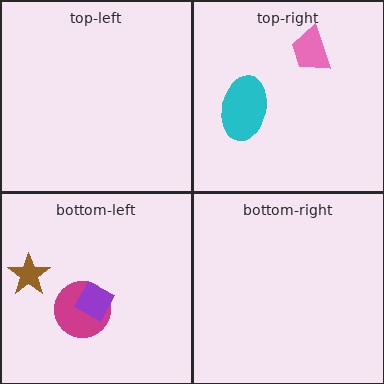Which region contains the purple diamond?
The bottom-left region.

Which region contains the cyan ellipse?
The top-right region.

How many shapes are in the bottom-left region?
3.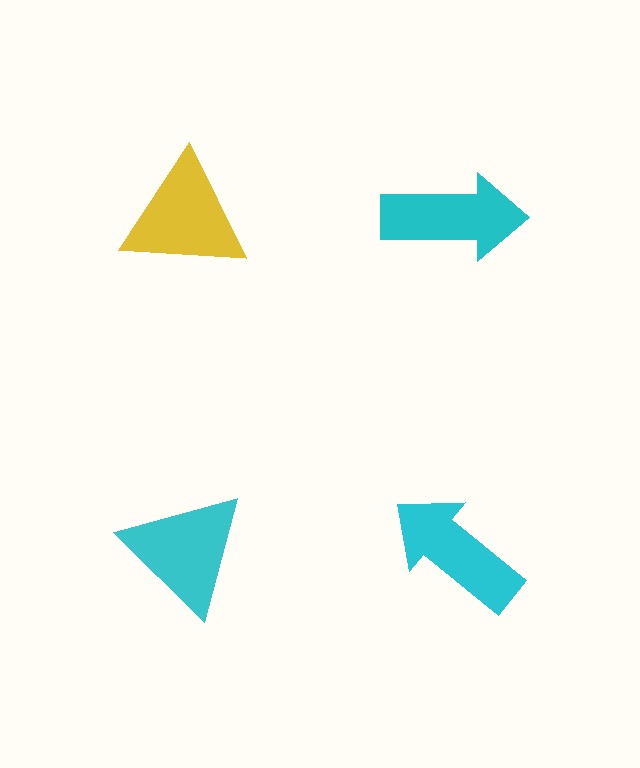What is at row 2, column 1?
A cyan triangle.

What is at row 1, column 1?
A yellow triangle.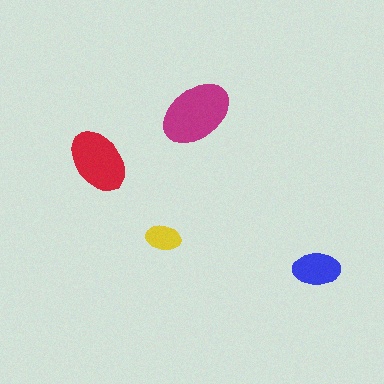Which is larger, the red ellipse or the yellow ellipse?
The red one.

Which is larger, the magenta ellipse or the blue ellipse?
The magenta one.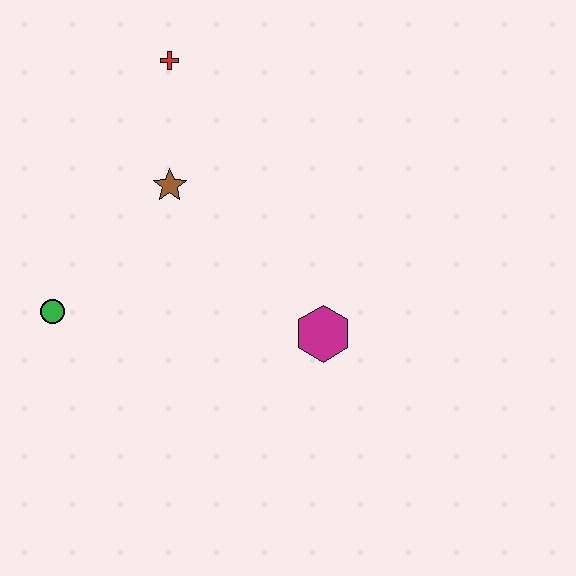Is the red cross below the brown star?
No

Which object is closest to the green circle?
The brown star is closest to the green circle.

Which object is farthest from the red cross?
The magenta hexagon is farthest from the red cross.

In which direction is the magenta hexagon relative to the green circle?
The magenta hexagon is to the right of the green circle.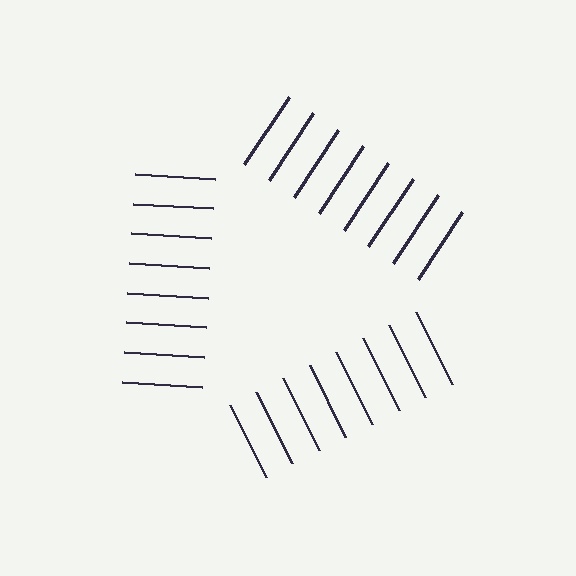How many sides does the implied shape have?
3 sides — the line-ends trace a triangle.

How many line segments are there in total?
24 — 8 along each of the 3 edges.